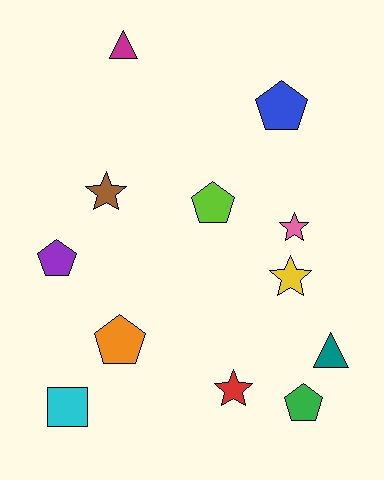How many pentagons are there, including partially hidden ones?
There are 5 pentagons.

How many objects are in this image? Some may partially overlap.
There are 12 objects.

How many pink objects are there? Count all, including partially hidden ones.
There is 1 pink object.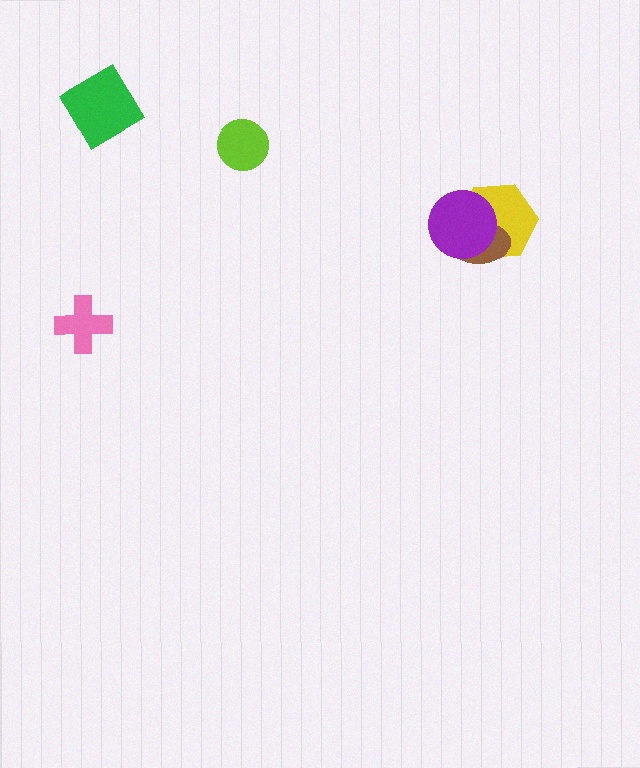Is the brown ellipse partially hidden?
Yes, it is partially covered by another shape.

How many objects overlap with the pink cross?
0 objects overlap with the pink cross.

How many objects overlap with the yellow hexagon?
2 objects overlap with the yellow hexagon.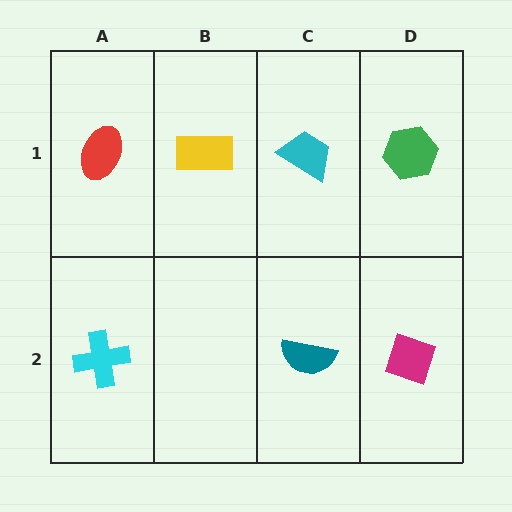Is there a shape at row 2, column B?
No, that cell is empty.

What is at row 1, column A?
A red ellipse.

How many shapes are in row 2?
3 shapes.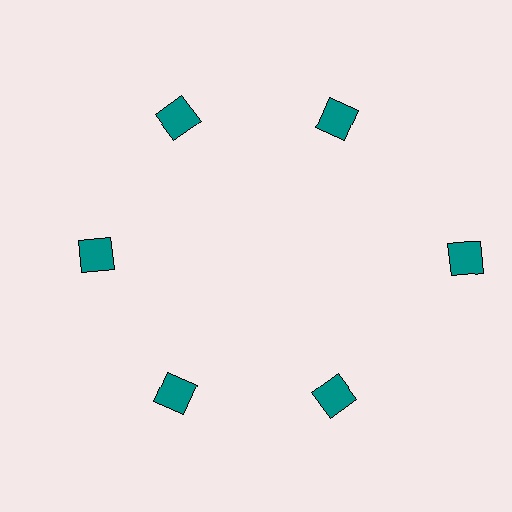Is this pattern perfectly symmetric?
No. The 6 teal squares are arranged in a ring, but one element near the 3 o'clock position is pushed outward from the center, breaking the 6-fold rotational symmetry.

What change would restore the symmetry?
The symmetry would be restored by moving it inward, back onto the ring so that all 6 squares sit at equal angles and equal distance from the center.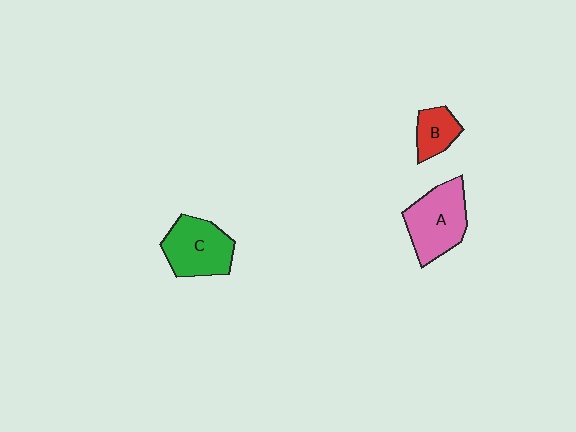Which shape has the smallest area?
Shape B (red).